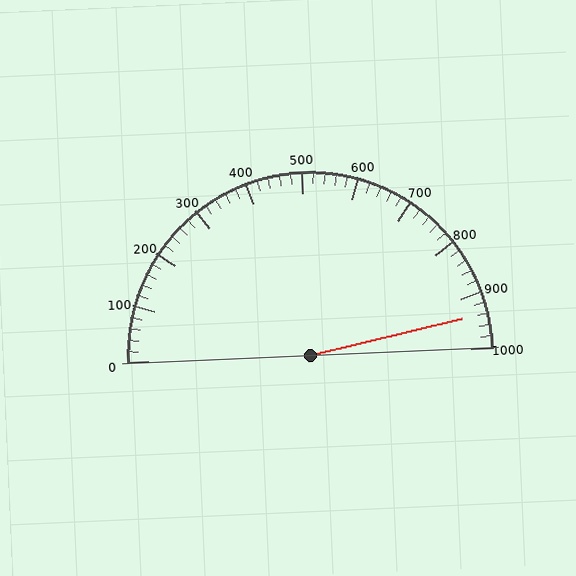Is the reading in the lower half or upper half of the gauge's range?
The reading is in the upper half of the range (0 to 1000).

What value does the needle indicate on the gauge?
The needle indicates approximately 940.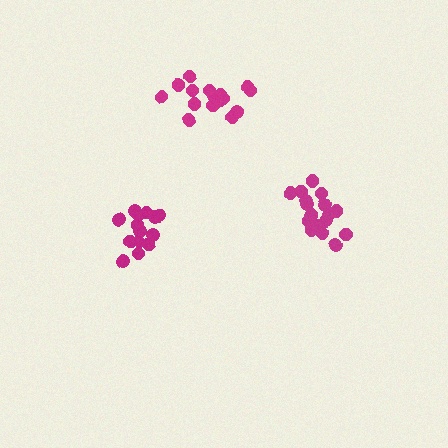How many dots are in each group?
Group 1: 14 dots, Group 2: 18 dots, Group 3: 16 dots (48 total).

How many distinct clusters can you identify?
There are 3 distinct clusters.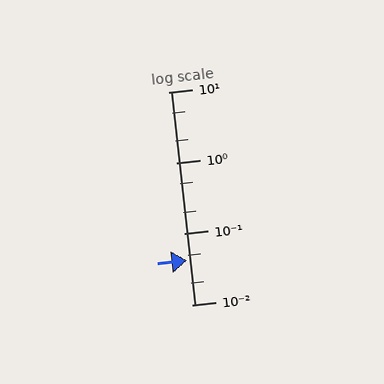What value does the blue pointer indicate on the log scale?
The pointer indicates approximately 0.042.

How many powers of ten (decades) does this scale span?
The scale spans 3 decades, from 0.01 to 10.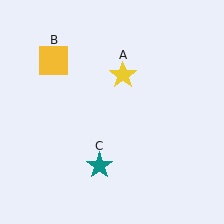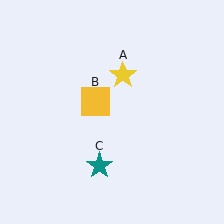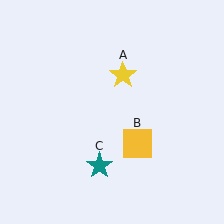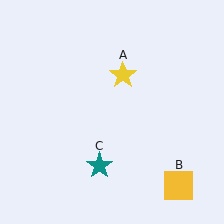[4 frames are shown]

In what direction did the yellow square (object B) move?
The yellow square (object B) moved down and to the right.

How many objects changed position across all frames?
1 object changed position: yellow square (object B).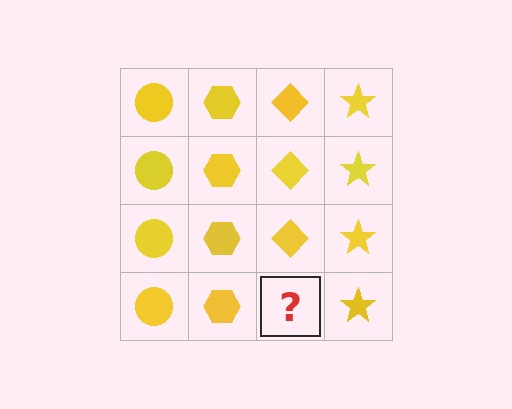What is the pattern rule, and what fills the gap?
The rule is that each column has a consistent shape. The gap should be filled with a yellow diamond.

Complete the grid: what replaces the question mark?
The question mark should be replaced with a yellow diamond.